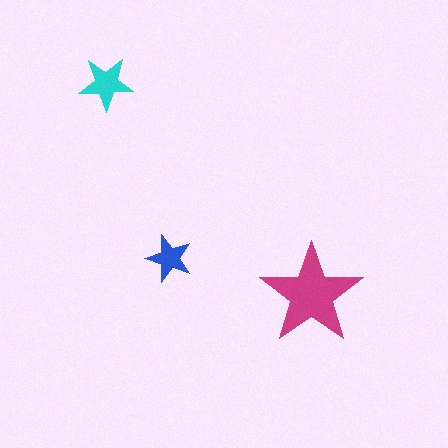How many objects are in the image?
There are 3 objects in the image.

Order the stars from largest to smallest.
the magenta one, the cyan one, the blue one.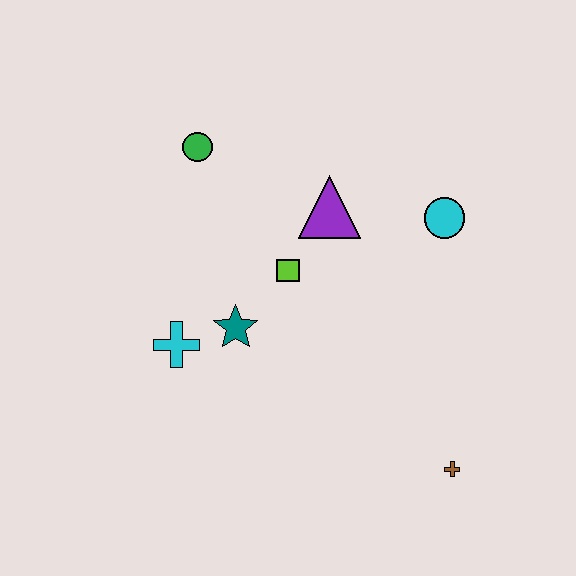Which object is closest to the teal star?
The cyan cross is closest to the teal star.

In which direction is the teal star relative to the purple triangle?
The teal star is below the purple triangle.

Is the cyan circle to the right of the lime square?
Yes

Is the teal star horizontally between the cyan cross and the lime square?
Yes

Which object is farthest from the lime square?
The brown cross is farthest from the lime square.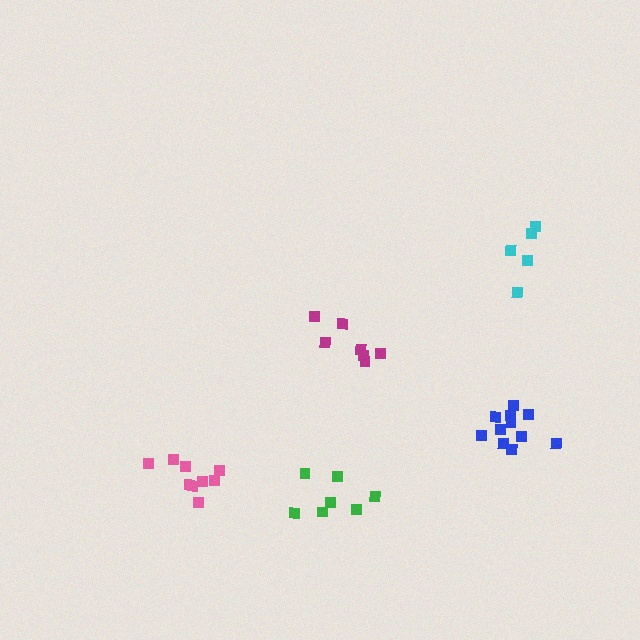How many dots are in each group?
Group 1: 7 dots, Group 2: 9 dots, Group 3: 11 dots, Group 4: 5 dots, Group 5: 7 dots (39 total).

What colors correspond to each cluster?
The clusters are colored: green, pink, blue, cyan, magenta.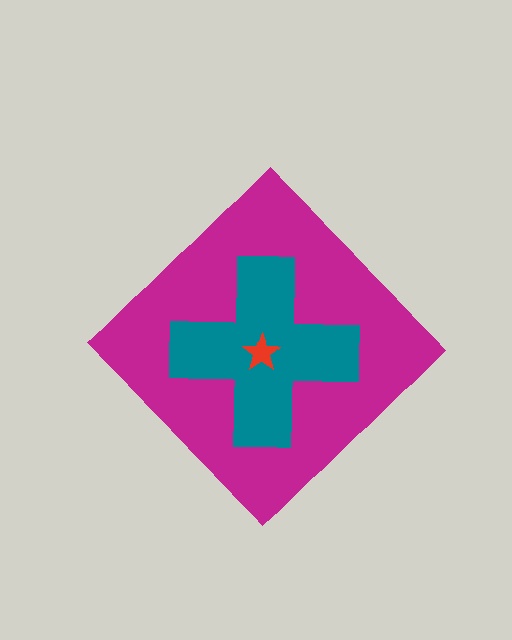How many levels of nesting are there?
3.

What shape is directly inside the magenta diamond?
The teal cross.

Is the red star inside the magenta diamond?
Yes.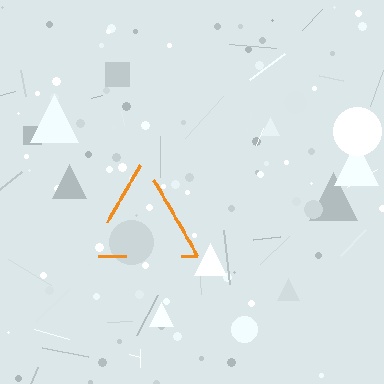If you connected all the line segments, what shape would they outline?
They would outline a triangle.